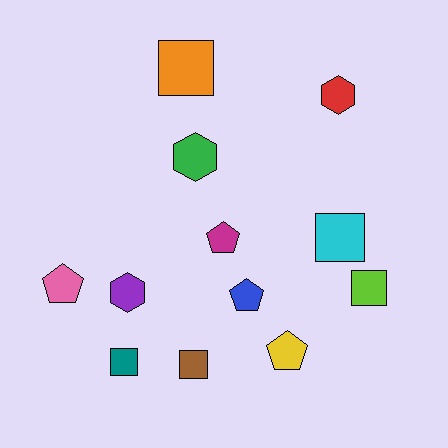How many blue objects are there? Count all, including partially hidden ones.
There is 1 blue object.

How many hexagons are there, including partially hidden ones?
There are 3 hexagons.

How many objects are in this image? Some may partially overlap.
There are 12 objects.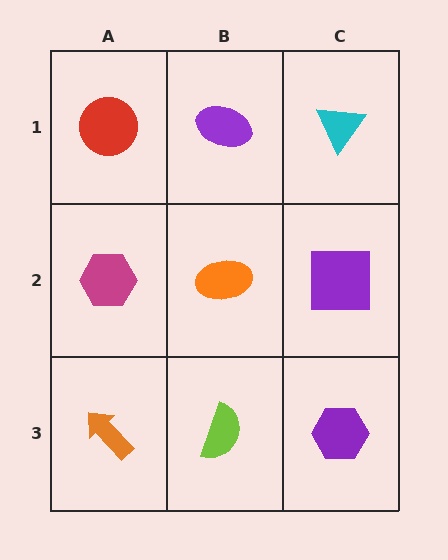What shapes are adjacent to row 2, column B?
A purple ellipse (row 1, column B), a lime semicircle (row 3, column B), a magenta hexagon (row 2, column A), a purple square (row 2, column C).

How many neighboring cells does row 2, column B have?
4.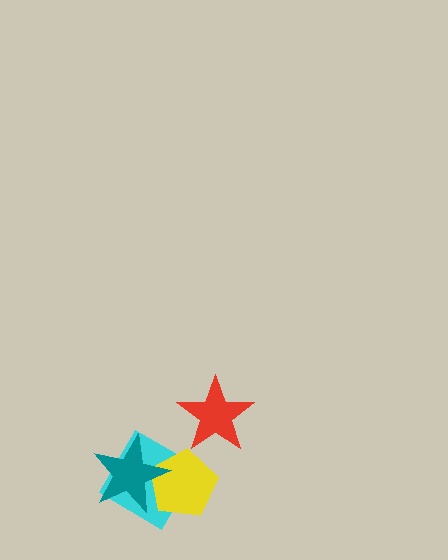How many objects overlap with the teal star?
2 objects overlap with the teal star.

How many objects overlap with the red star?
0 objects overlap with the red star.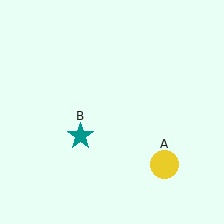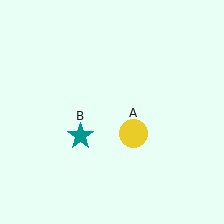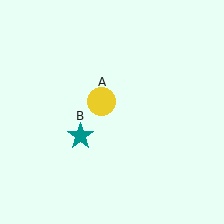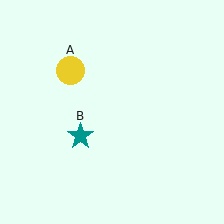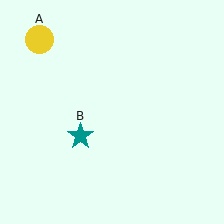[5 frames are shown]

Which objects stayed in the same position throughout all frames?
Teal star (object B) remained stationary.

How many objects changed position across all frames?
1 object changed position: yellow circle (object A).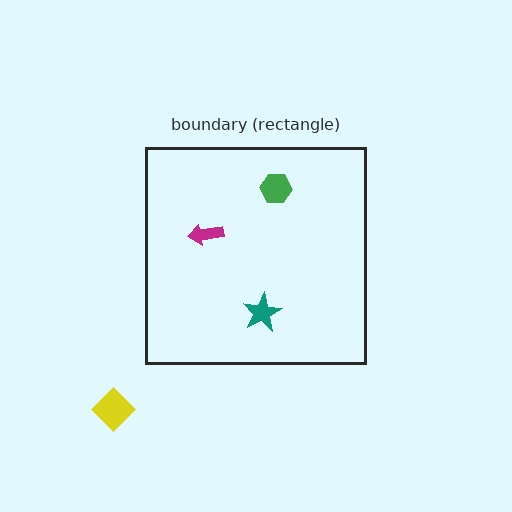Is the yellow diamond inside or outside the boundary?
Outside.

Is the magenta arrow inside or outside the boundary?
Inside.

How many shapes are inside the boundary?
3 inside, 1 outside.